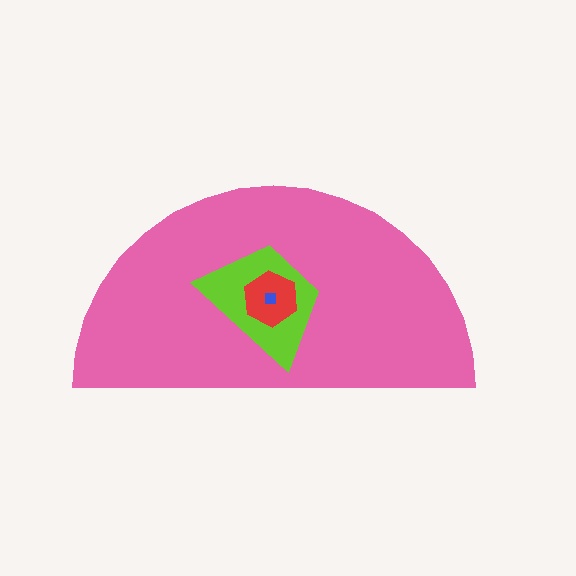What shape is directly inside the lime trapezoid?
The red hexagon.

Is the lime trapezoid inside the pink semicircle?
Yes.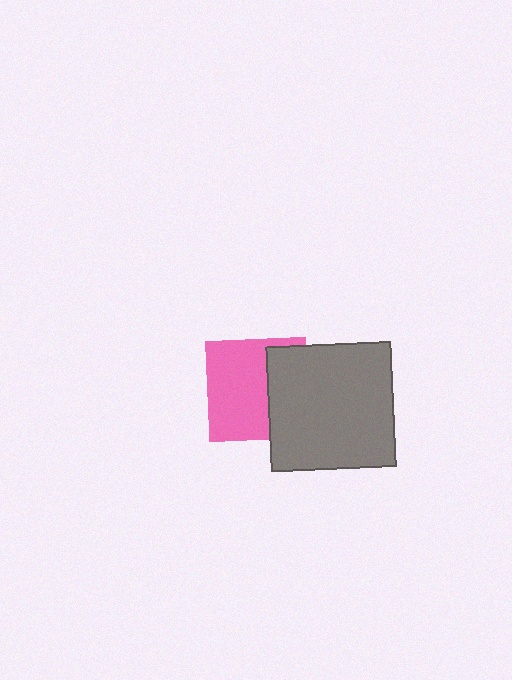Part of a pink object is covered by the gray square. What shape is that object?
It is a square.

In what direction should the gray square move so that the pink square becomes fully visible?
The gray square should move right. That is the shortest direction to clear the overlap and leave the pink square fully visible.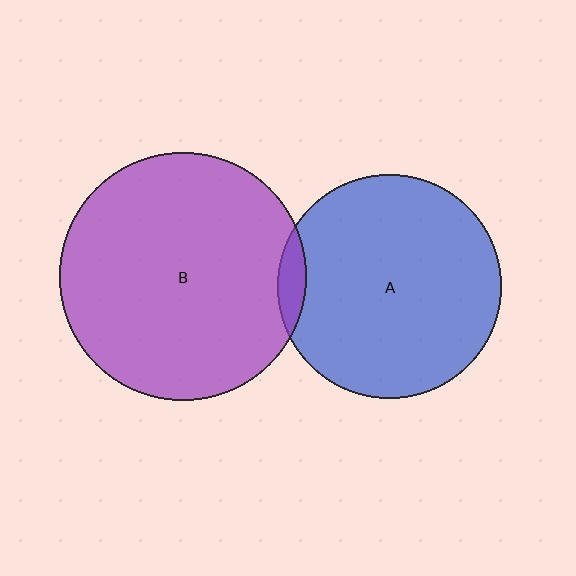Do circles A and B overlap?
Yes.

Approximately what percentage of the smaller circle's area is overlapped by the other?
Approximately 5%.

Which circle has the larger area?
Circle B (purple).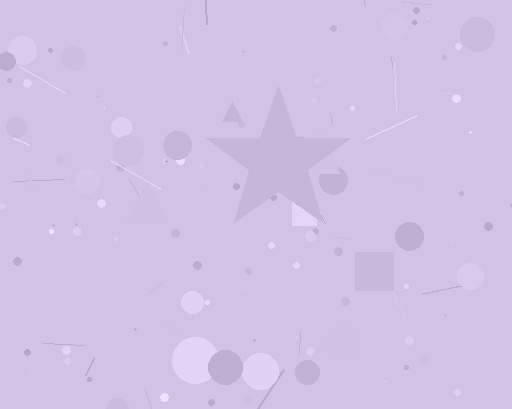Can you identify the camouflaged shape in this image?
The camouflaged shape is a star.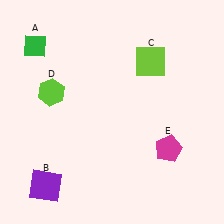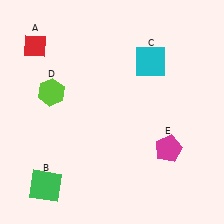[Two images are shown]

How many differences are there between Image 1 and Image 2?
There are 3 differences between the two images.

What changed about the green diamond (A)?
In Image 1, A is green. In Image 2, it changed to red.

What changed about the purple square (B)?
In Image 1, B is purple. In Image 2, it changed to green.